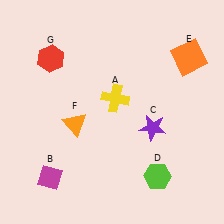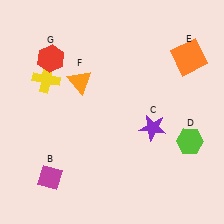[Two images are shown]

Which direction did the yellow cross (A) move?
The yellow cross (A) moved left.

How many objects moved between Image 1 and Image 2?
3 objects moved between the two images.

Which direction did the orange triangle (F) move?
The orange triangle (F) moved up.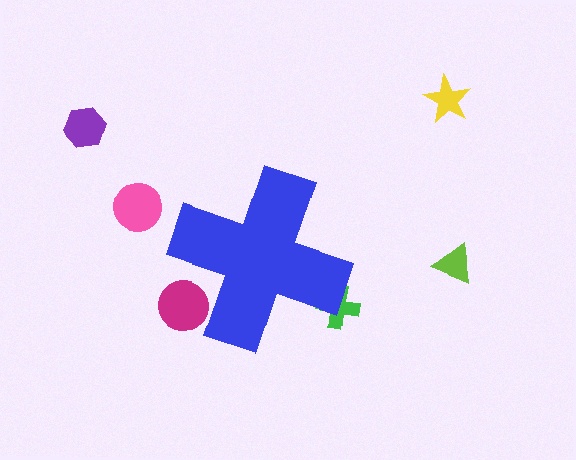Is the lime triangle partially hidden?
No, the lime triangle is fully visible.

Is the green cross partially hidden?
Yes, the green cross is partially hidden behind the blue cross.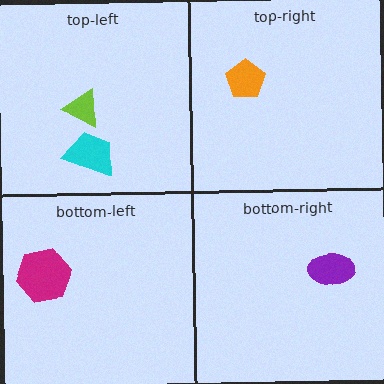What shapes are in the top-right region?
The orange pentagon.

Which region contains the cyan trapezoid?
The top-left region.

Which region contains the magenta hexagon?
The bottom-left region.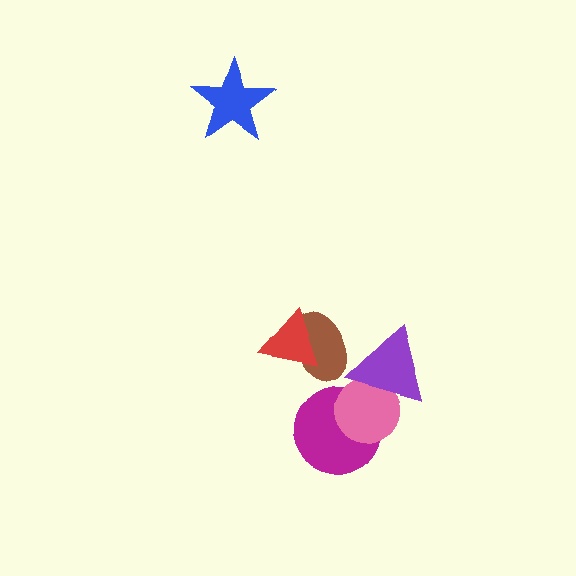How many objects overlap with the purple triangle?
2 objects overlap with the purple triangle.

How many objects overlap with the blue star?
0 objects overlap with the blue star.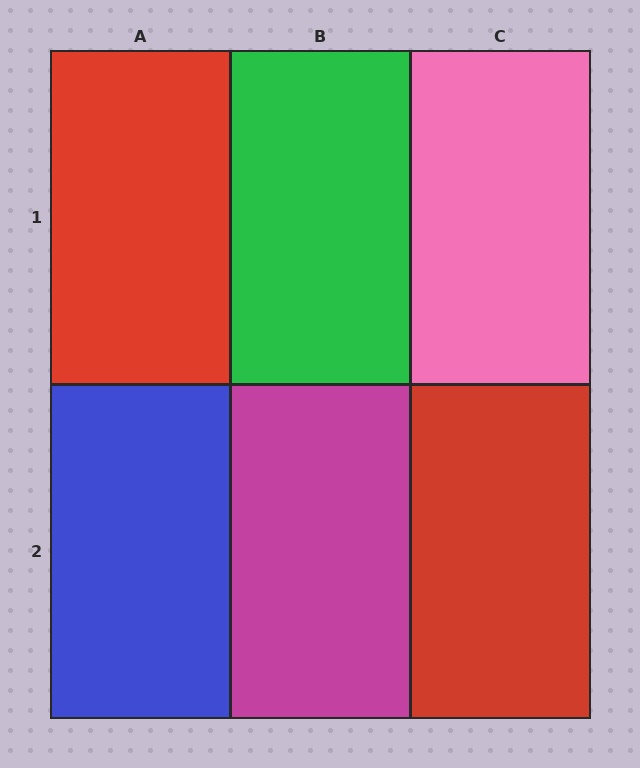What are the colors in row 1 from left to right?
Red, green, pink.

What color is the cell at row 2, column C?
Red.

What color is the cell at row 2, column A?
Blue.